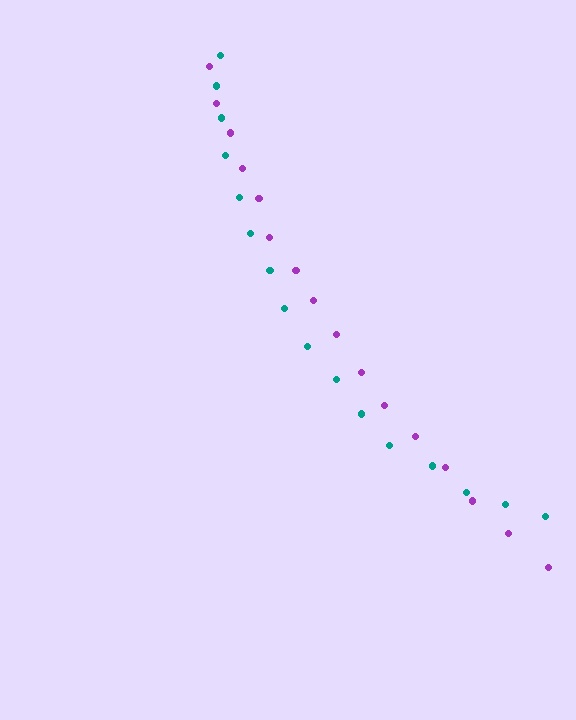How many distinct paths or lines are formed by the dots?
There are 2 distinct paths.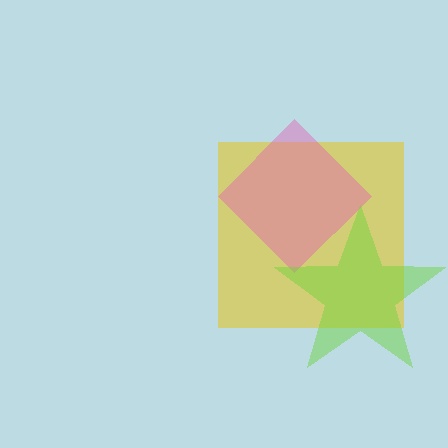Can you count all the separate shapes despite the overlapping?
Yes, there are 3 separate shapes.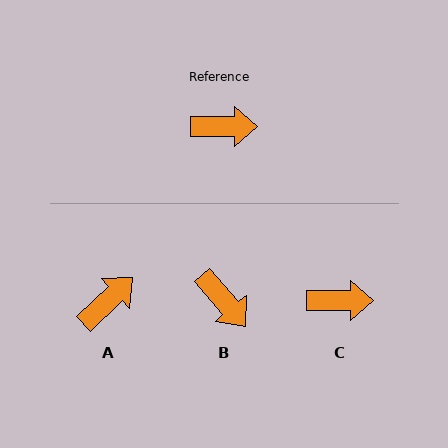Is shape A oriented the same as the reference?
No, it is off by about 43 degrees.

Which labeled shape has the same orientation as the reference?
C.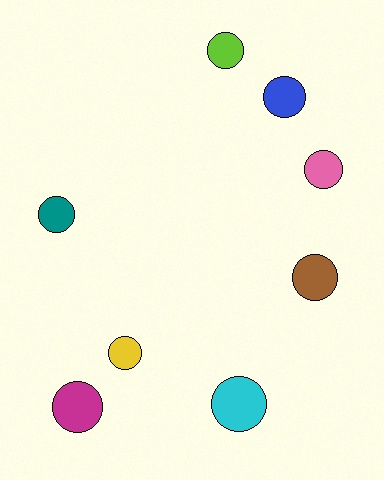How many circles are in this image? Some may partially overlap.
There are 8 circles.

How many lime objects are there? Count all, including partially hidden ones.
There is 1 lime object.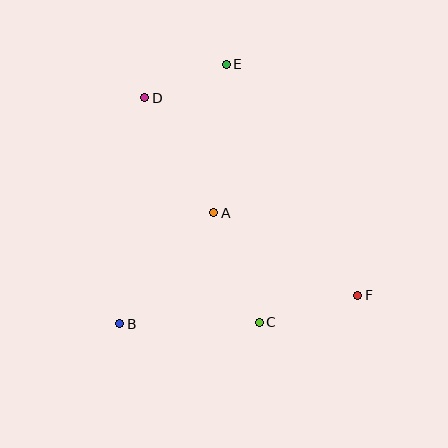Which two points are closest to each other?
Points D and E are closest to each other.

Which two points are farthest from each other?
Points D and F are farthest from each other.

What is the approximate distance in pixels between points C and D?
The distance between C and D is approximately 252 pixels.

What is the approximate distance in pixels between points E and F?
The distance between E and F is approximately 266 pixels.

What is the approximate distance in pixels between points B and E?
The distance between B and E is approximately 280 pixels.